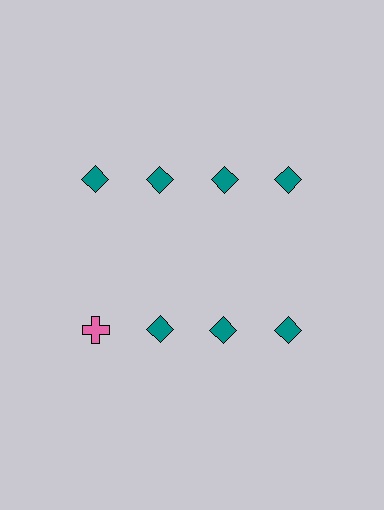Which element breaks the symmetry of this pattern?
The pink cross in the second row, leftmost column breaks the symmetry. All other shapes are teal diamonds.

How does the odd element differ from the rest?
It differs in both color (pink instead of teal) and shape (cross instead of diamond).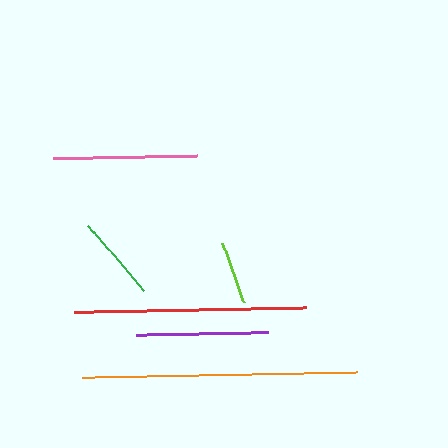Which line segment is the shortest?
The lime line is the shortest at approximately 63 pixels.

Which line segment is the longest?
The orange line is the longest at approximately 275 pixels.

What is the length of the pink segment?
The pink segment is approximately 145 pixels long.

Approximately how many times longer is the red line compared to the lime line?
The red line is approximately 3.7 times the length of the lime line.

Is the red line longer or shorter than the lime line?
The red line is longer than the lime line.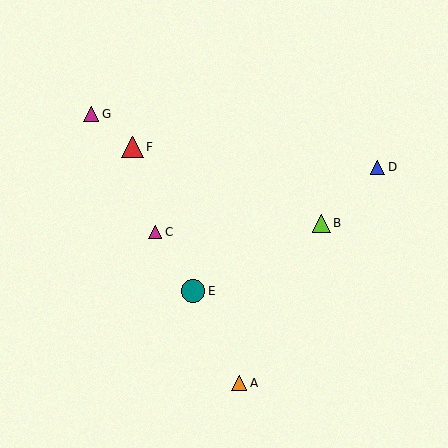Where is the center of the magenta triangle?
The center of the magenta triangle is at (155, 232).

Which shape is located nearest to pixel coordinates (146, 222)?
The magenta triangle (labeled C) at (155, 232) is nearest to that location.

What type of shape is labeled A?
Shape A is an orange triangle.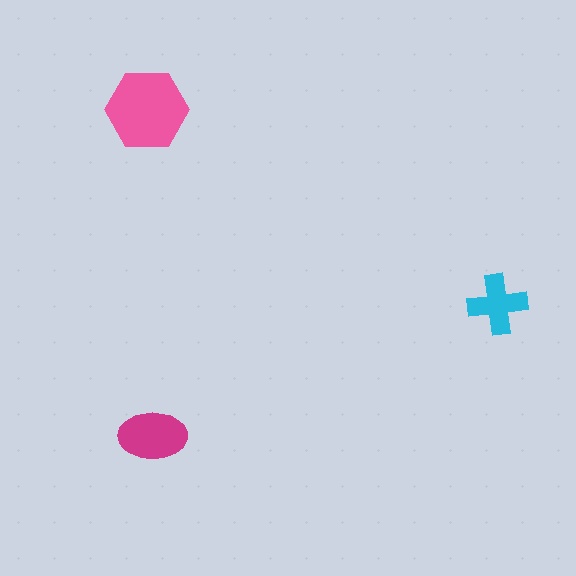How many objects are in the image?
There are 3 objects in the image.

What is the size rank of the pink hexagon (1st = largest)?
1st.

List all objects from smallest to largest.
The cyan cross, the magenta ellipse, the pink hexagon.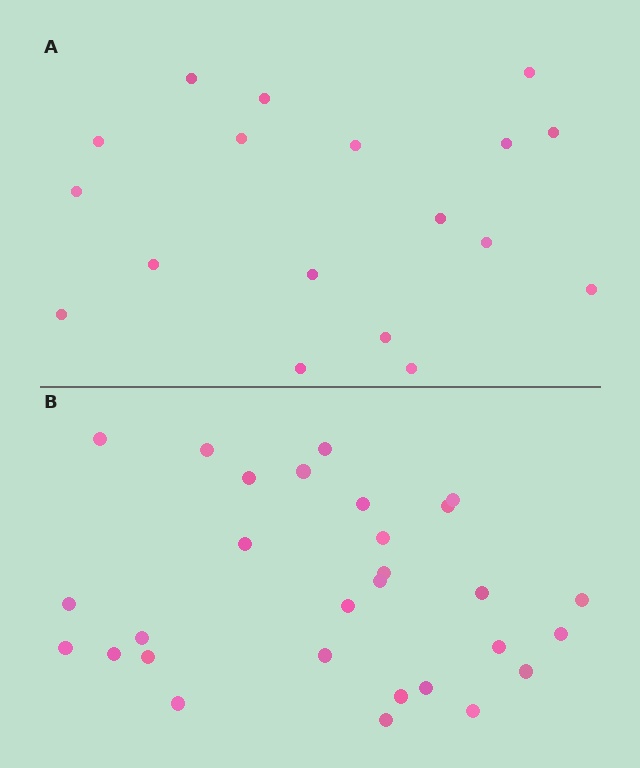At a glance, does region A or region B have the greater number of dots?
Region B (the bottom region) has more dots.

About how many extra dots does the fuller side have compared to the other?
Region B has roughly 12 or so more dots than region A.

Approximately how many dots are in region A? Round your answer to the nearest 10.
About 20 dots. (The exact count is 18, which rounds to 20.)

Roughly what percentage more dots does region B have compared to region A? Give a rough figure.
About 60% more.